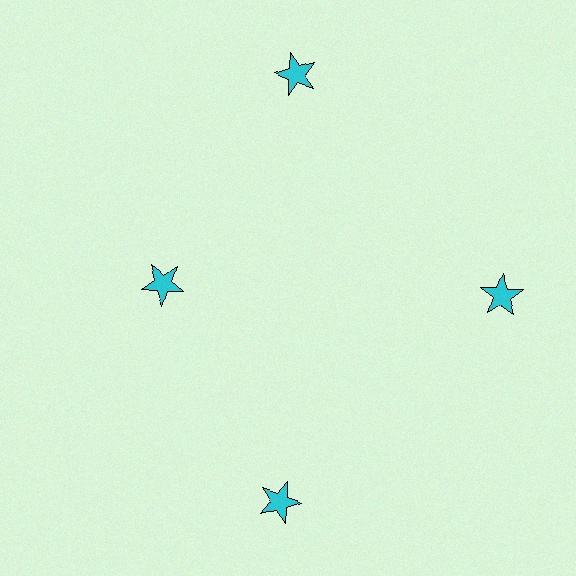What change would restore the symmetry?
The symmetry would be restored by moving it outward, back onto the ring so that all 4 stars sit at equal angles and equal distance from the center.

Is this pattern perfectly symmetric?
No. The 4 cyan stars are arranged in a ring, but one element near the 9 o'clock position is pulled inward toward the center, breaking the 4-fold rotational symmetry.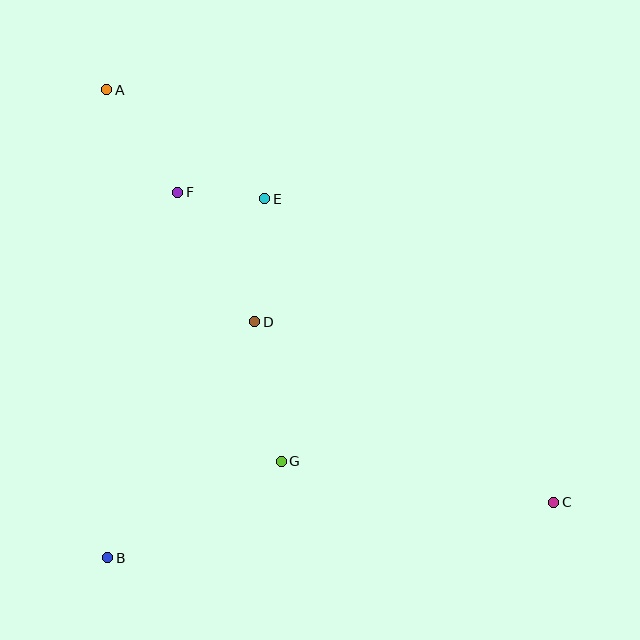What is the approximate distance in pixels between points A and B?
The distance between A and B is approximately 468 pixels.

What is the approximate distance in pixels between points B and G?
The distance between B and G is approximately 199 pixels.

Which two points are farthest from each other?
Points A and C are farthest from each other.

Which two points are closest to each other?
Points E and F are closest to each other.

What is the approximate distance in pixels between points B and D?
The distance between B and D is approximately 278 pixels.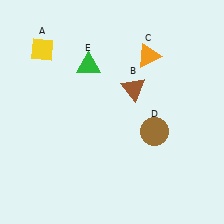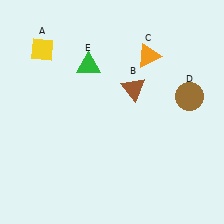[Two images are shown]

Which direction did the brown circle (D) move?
The brown circle (D) moved right.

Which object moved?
The brown circle (D) moved right.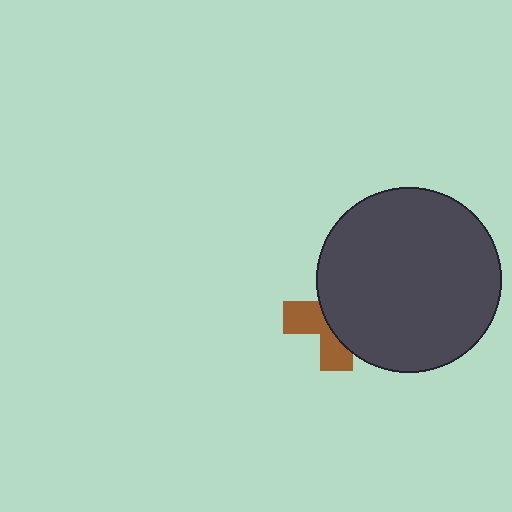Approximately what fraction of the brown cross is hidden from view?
Roughly 60% of the brown cross is hidden behind the dark gray circle.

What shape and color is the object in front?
The object in front is a dark gray circle.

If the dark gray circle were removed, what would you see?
You would see the complete brown cross.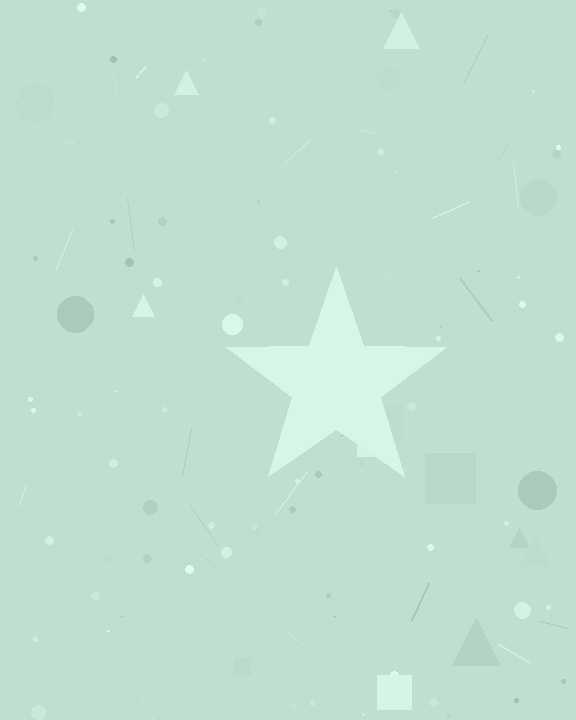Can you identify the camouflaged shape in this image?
The camouflaged shape is a star.